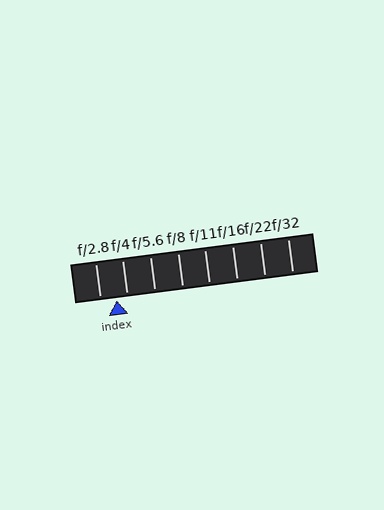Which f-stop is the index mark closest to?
The index mark is closest to f/4.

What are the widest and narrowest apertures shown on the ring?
The widest aperture shown is f/2.8 and the narrowest is f/32.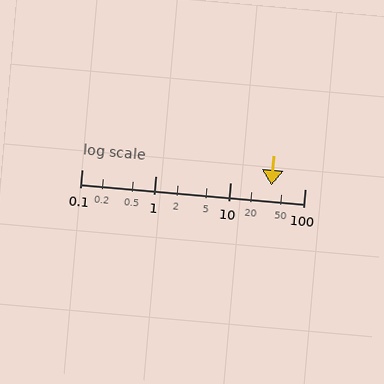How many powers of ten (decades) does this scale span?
The scale spans 3 decades, from 0.1 to 100.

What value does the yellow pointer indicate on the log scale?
The pointer indicates approximately 36.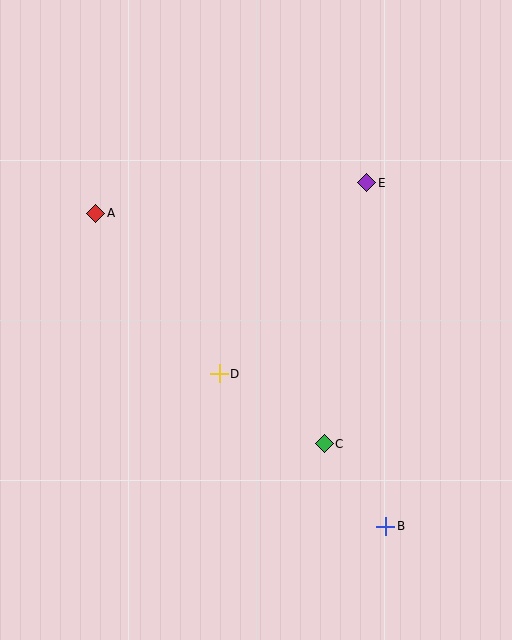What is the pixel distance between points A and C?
The distance between A and C is 325 pixels.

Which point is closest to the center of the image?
Point D at (219, 374) is closest to the center.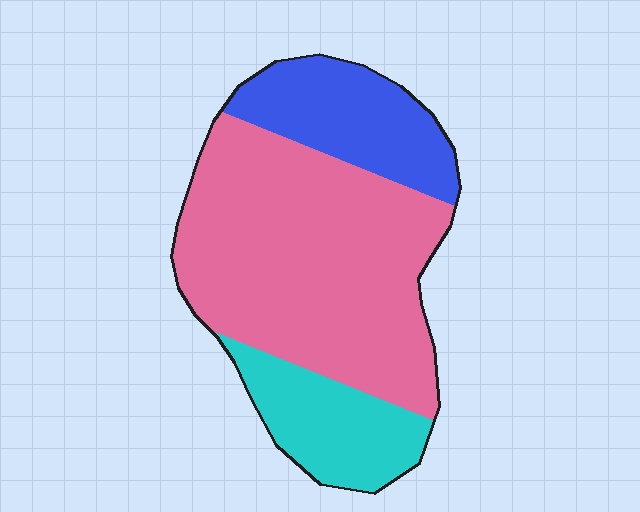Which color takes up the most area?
Pink, at roughly 60%.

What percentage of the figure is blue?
Blue covers 21% of the figure.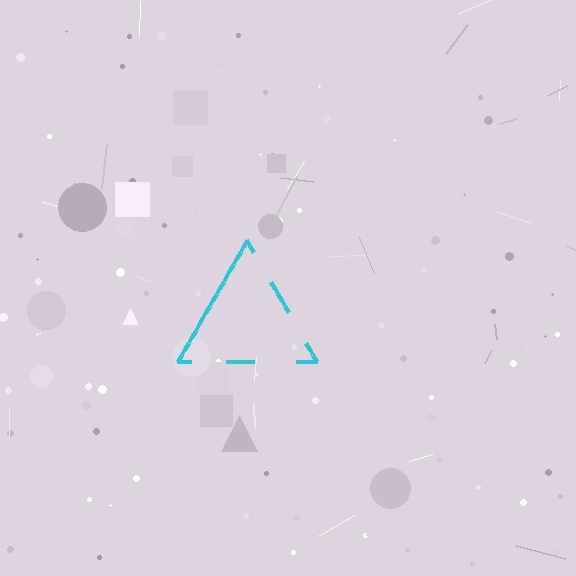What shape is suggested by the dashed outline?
The dashed outline suggests a triangle.